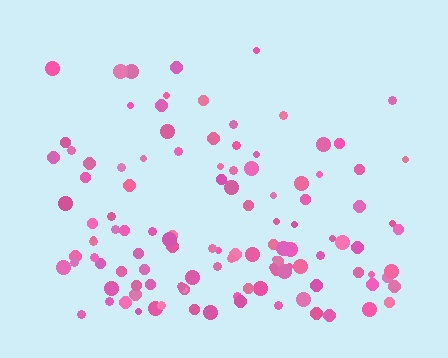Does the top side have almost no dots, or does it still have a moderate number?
Still a moderate number, just noticeably fewer than the bottom.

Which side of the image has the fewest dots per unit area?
The top.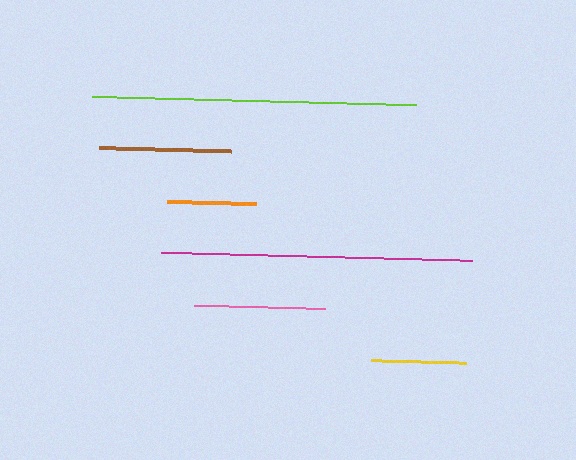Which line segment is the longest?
The lime line is the longest at approximately 325 pixels.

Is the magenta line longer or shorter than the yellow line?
The magenta line is longer than the yellow line.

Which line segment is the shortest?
The orange line is the shortest at approximately 89 pixels.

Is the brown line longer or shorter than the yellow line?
The brown line is longer than the yellow line.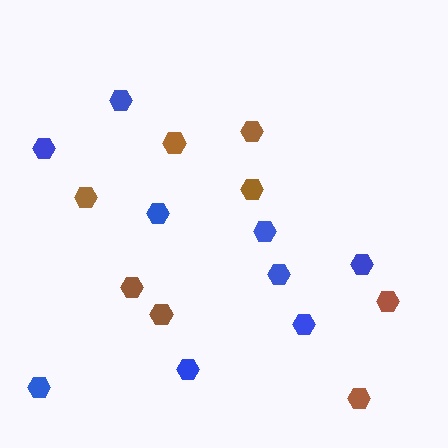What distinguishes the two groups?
There are 2 groups: one group of brown hexagons (8) and one group of blue hexagons (9).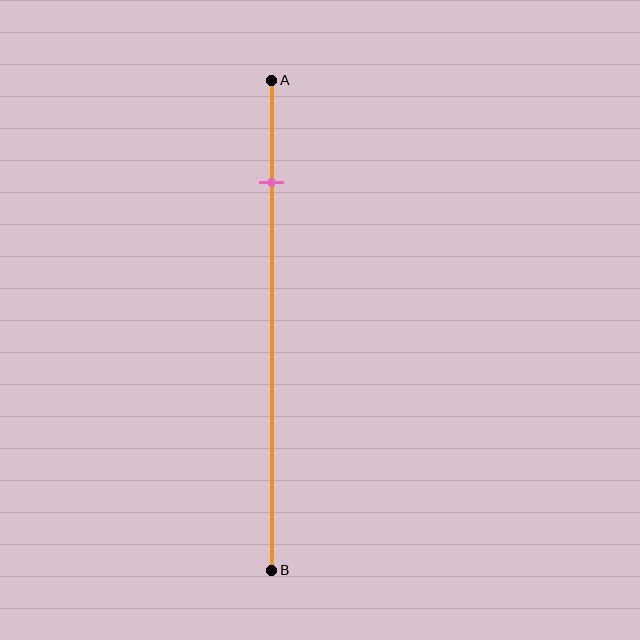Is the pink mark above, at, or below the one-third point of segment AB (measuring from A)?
The pink mark is above the one-third point of segment AB.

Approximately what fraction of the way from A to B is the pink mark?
The pink mark is approximately 20% of the way from A to B.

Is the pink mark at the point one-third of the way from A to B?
No, the mark is at about 20% from A, not at the 33% one-third point.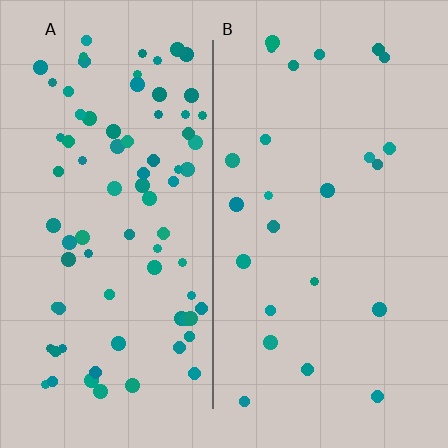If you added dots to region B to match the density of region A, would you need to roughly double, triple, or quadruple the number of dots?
Approximately triple.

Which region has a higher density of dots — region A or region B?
A (the left).